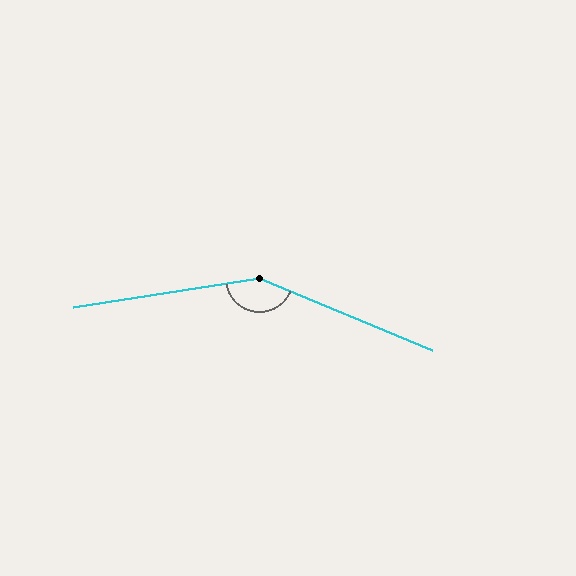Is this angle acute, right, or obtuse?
It is obtuse.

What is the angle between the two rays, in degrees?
Approximately 148 degrees.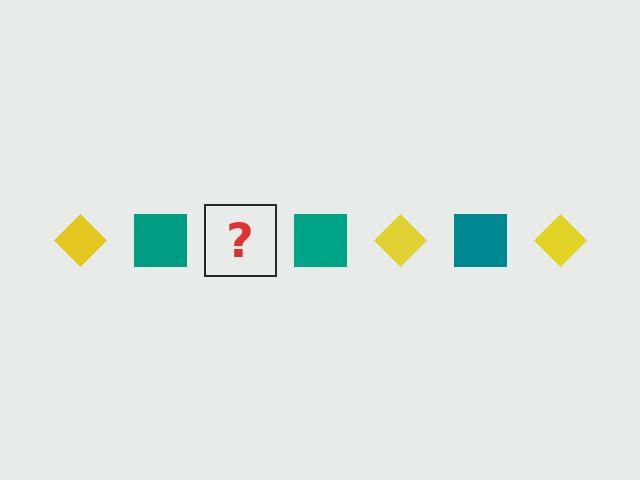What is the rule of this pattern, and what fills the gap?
The rule is that the pattern alternates between yellow diamond and teal square. The gap should be filled with a yellow diamond.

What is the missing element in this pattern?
The missing element is a yellow diamond.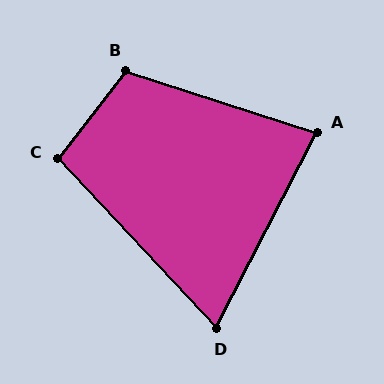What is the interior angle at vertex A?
Approximately 81 degrees (acute).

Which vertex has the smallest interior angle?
D, at approximately 70 degrees.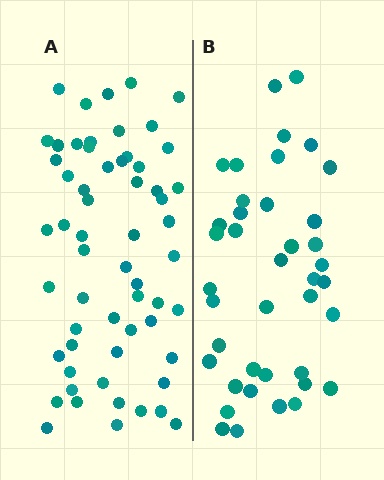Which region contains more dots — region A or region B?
Region A (the left region) has more dots.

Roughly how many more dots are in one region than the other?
Region A has approximately 20 more dots than region B.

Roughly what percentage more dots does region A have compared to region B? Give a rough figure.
About 50% more.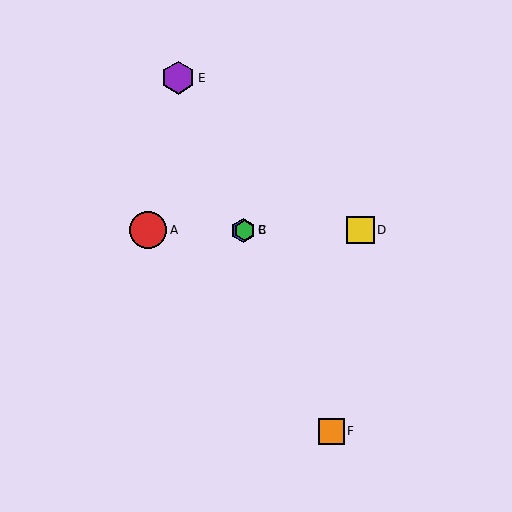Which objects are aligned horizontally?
Objects A, B, C, D are aligned horizontally.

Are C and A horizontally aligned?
Yes, both are at y≈230.